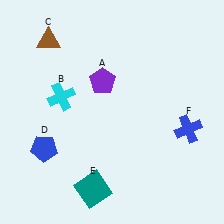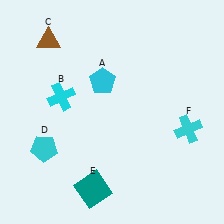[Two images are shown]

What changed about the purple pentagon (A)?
In Image 1, A is purple. In Image 2, it changed to cyan.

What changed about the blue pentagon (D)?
In Image 1, D is blue. In Image 2, it changed to cyan.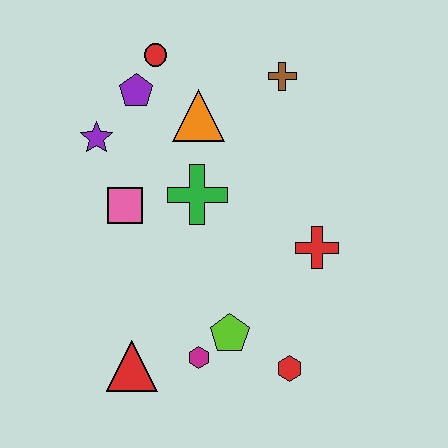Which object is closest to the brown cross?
The orange triangle is closest to the brown cross.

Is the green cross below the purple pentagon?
Yes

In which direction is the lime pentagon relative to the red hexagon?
The lime pentagon is to the left of the red hexagon.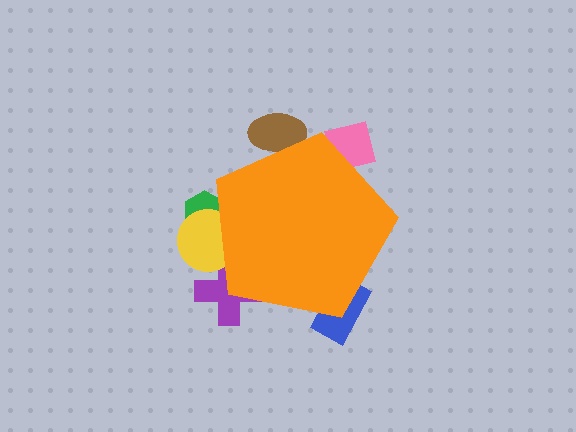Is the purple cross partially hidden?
Yes, the purple cross is partially hidden behind the orange pentagon.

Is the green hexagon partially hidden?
Yes, the green hexagon is partially hidden behind the orange pentagon.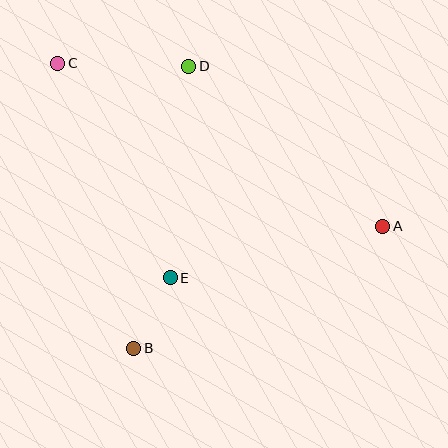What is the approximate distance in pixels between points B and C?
The distance between B and C is approximately 295 pixels.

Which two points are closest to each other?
Points B and E are closest to each other.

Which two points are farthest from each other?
Points A and C are farthest from each other.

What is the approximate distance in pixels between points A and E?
The distance between A and E is approximately 219 pixels.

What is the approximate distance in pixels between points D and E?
The distance between D and E is approximately 212 pixels.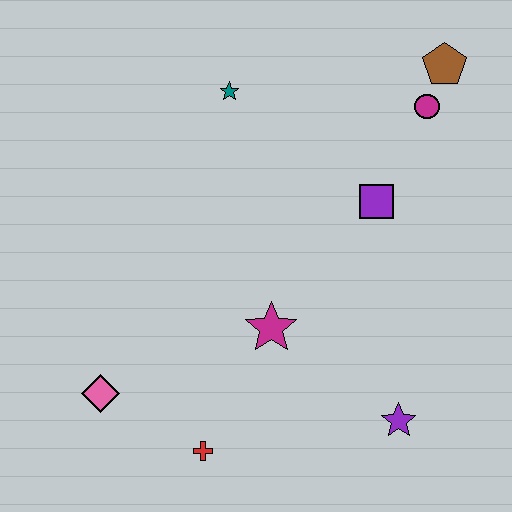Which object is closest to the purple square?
The magenta circle is closest to the purple square.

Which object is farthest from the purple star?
The teal star is farthest from the purple star.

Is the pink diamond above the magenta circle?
No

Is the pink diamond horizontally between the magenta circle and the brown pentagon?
No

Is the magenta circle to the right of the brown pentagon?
No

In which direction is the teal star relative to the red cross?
The teal star is above the red cross.